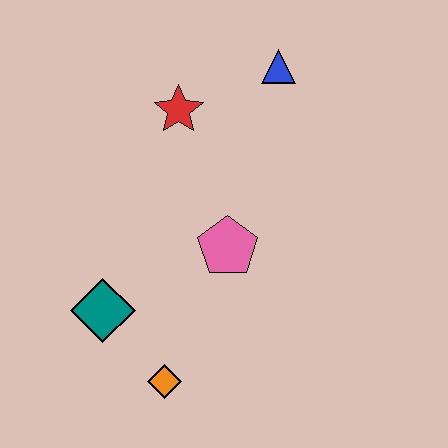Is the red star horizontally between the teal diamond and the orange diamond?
No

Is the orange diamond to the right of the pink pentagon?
No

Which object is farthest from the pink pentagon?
The blue triangle is farthest from the pink pentagon.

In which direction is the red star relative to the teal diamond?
The red star is above the teal diamond.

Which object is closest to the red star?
The blue triangle is closest to the red star.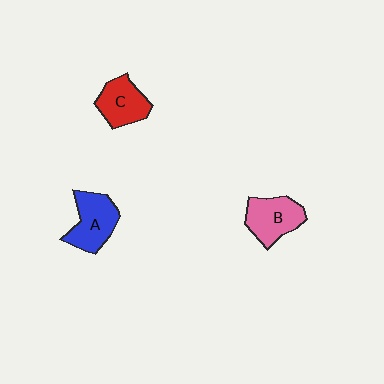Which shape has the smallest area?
Shape C (red).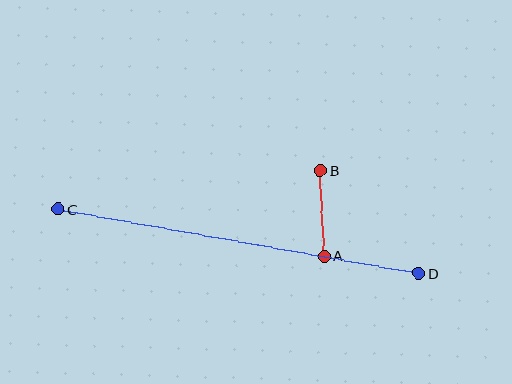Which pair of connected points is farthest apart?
Points C and D are farthest apart.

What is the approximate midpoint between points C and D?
The midpoint is at approximately (238, 241) pixels.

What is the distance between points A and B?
The distance is approximately 86 pixels.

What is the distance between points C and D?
The distance is approximately 366 pixels.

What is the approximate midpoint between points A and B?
The midpoint is at approximately (322, 213) pixels.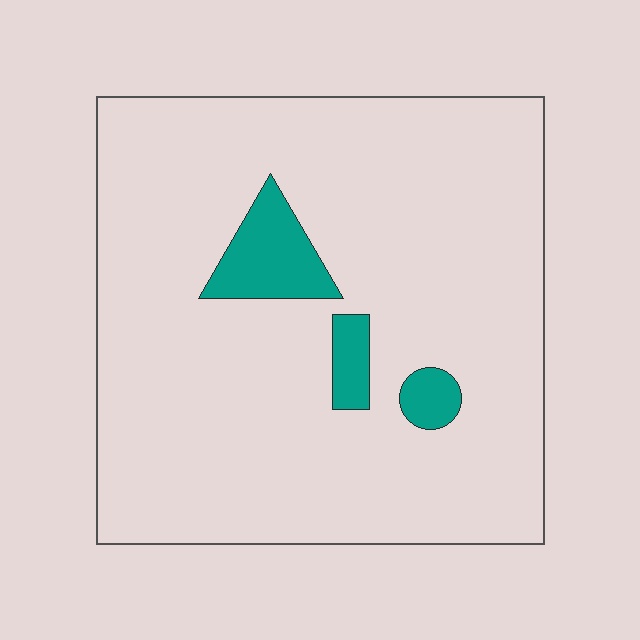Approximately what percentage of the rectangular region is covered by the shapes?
Approximately 10%.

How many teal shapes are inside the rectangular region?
3.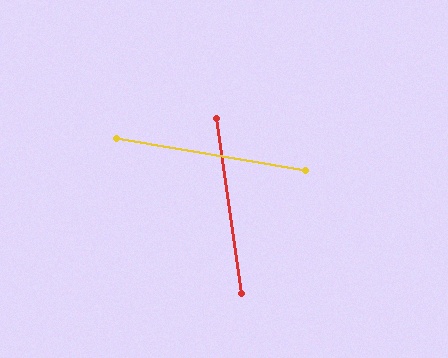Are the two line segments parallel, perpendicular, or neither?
Neither parallel nor perpendicular — they differ by about 72°.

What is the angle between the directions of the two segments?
Approximately 72 degrees.